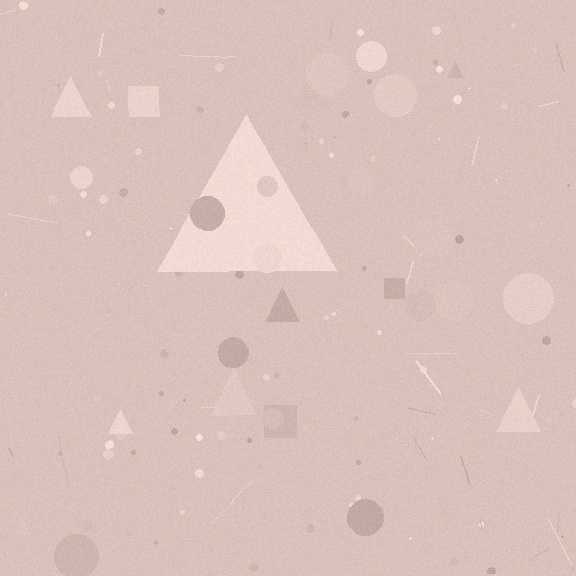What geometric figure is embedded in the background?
A triangle is embedded in the background.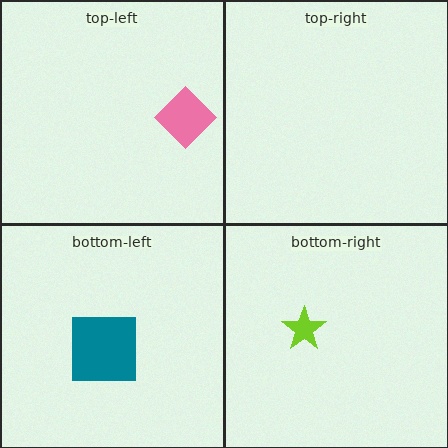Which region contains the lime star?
The bottom-right region.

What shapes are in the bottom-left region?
The teal square.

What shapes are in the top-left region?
The pink diamond.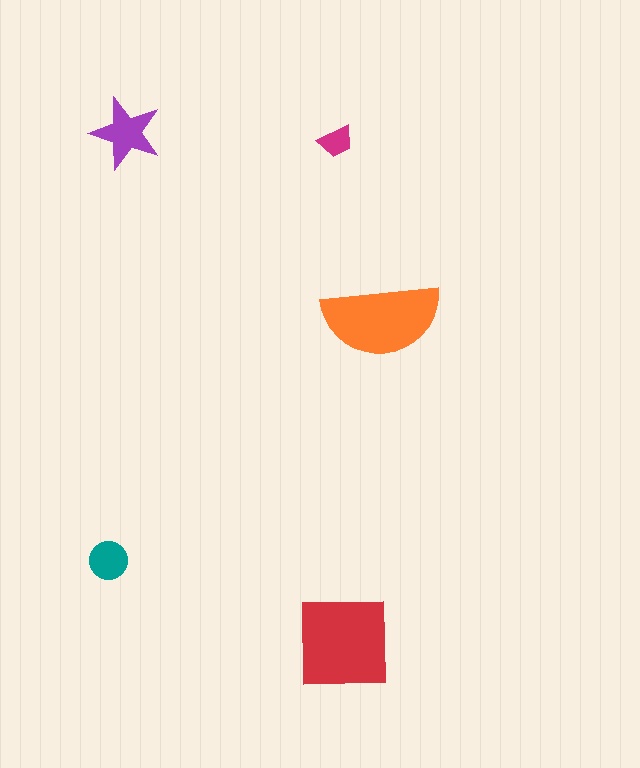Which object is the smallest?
The magenta trapezoid.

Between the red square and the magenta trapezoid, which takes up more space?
The red square.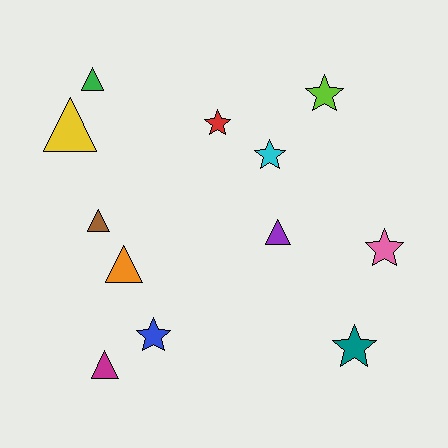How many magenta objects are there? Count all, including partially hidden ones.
There is 1 magenta object.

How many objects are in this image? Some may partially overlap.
There are 12 objects.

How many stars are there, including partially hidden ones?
There are 6 stars.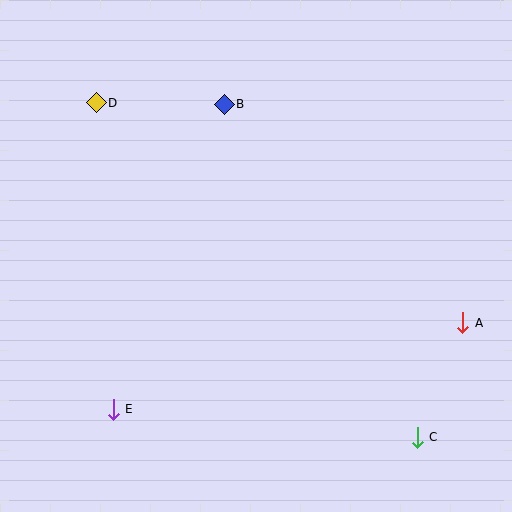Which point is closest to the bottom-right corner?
Point C is closest to the bottom-right corner.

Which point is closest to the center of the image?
Point B at (224, 104) is closest to the center.